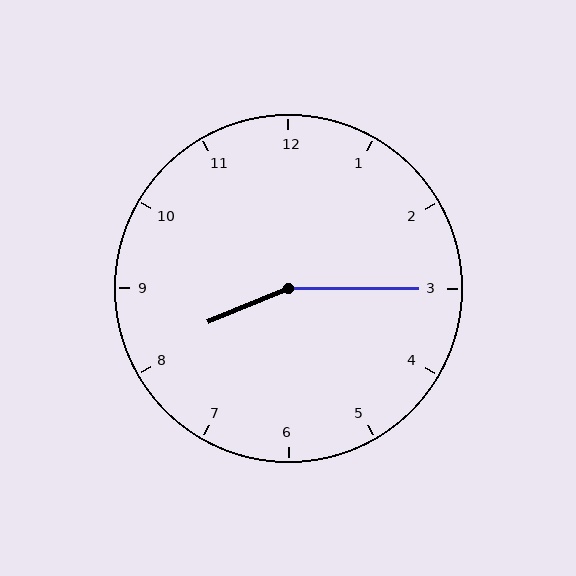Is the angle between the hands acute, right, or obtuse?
It is obtuse.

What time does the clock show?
8:15.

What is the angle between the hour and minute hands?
Approximately 158 degrees.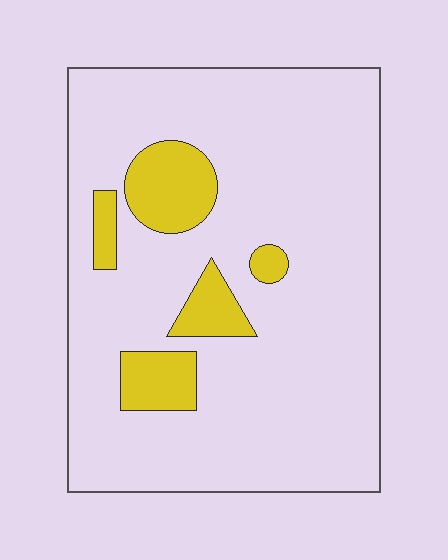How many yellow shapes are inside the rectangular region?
5.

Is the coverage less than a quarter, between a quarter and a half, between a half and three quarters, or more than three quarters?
Less than a quarter.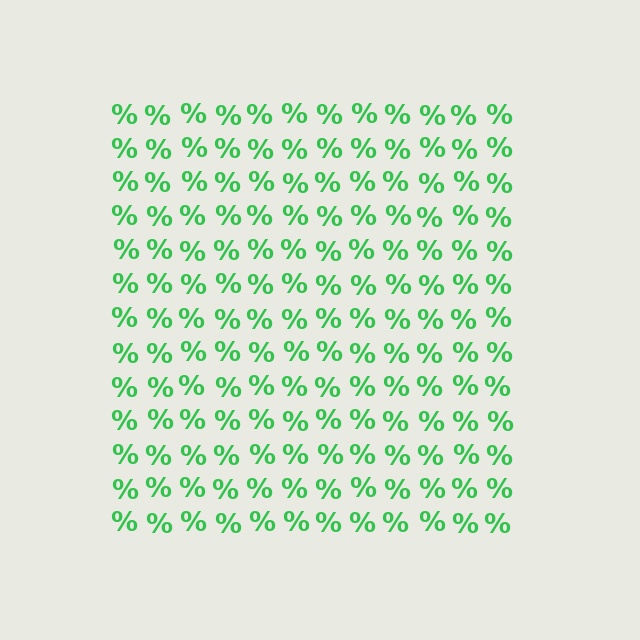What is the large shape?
The large shape is a square.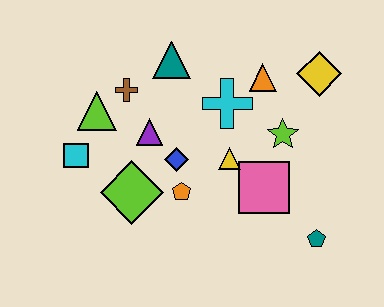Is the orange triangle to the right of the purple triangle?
Yes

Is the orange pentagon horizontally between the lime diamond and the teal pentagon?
Yes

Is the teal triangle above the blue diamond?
Yes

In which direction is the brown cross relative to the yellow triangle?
The brown cross is to the left of the yellow triangle.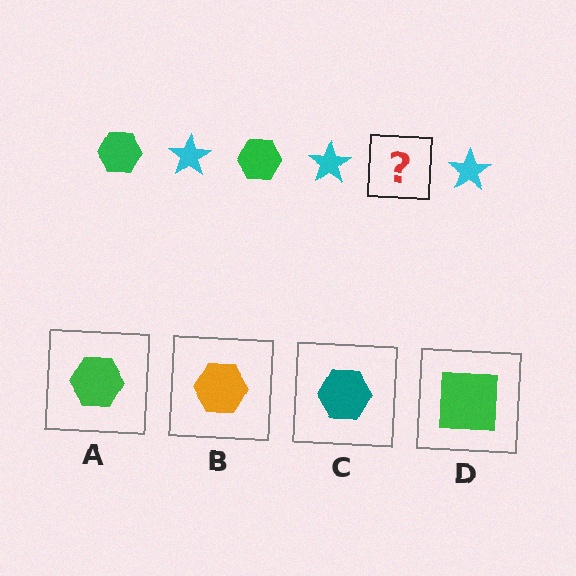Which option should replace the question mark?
Option A.